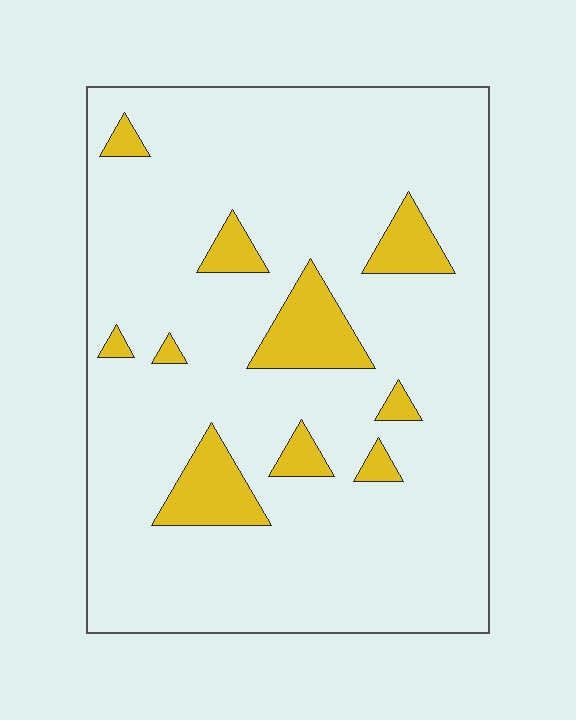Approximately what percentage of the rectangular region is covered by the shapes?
Approximately 10%.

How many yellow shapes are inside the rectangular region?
10.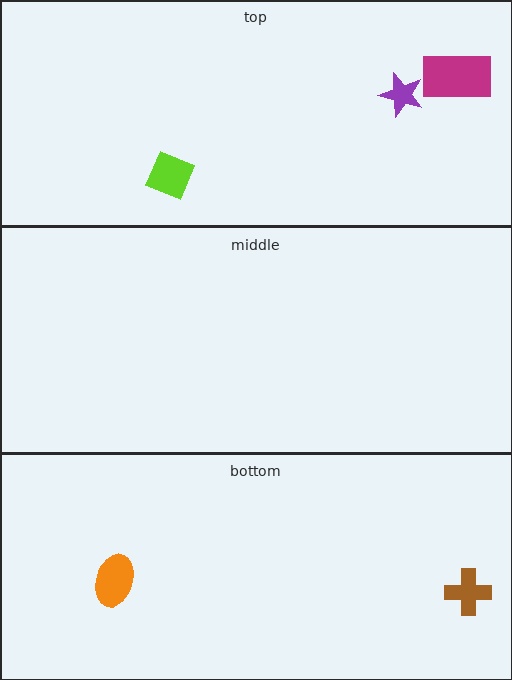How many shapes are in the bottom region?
2.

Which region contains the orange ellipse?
The bottom region.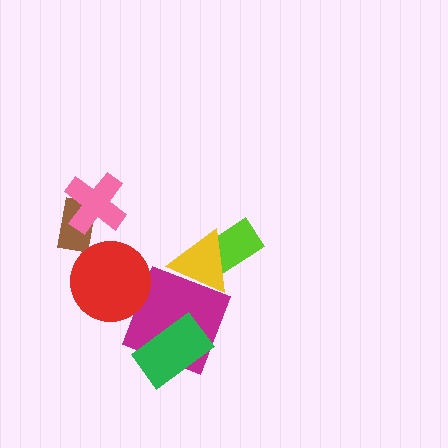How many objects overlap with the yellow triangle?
2 objects overlap with the yellow triangle.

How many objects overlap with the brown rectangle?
1 object overlaps with the brown rectangle.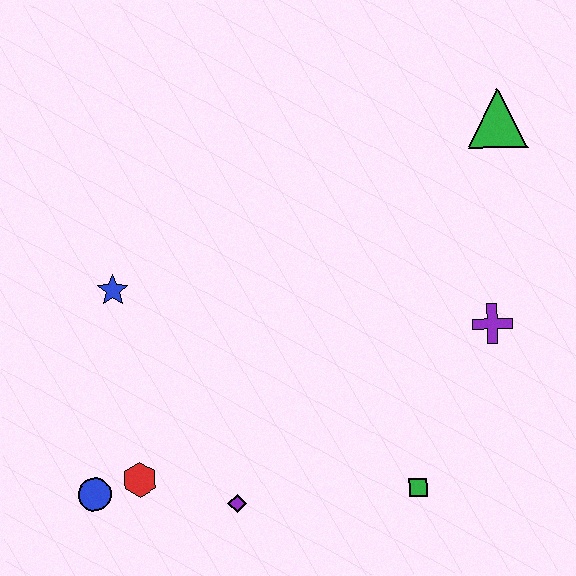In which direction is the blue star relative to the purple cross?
The blue star is to the left of the purple cross.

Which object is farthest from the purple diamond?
The green triangle is farthest from the purple diamond.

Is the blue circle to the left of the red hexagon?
Yes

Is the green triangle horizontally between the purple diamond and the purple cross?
No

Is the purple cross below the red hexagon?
No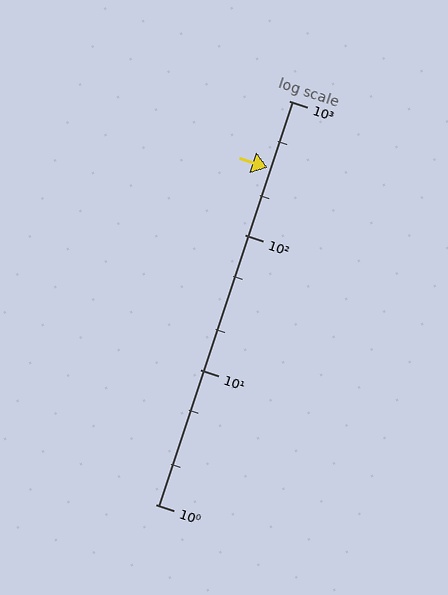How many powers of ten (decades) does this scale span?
The scale spans 3 decades, from 1 to 1000.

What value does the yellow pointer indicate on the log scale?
The pointer indicates approximately 320.